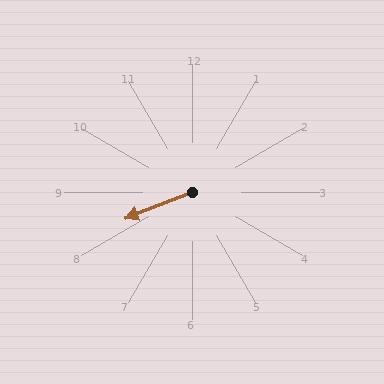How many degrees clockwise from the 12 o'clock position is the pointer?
Approximately 249 degrees.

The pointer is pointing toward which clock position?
Roughly 8 o'clock.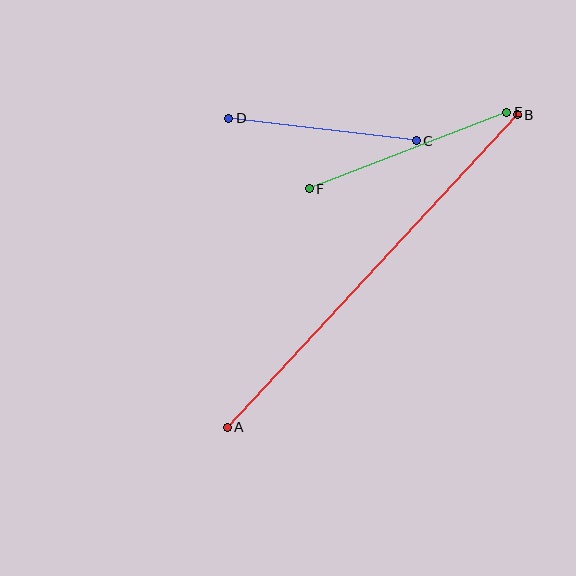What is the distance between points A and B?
The distance is approximately 426 pixels.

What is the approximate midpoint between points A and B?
The midpoint is at approximately (372, 271) pixels.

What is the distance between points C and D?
The distance is approximately 189 pixels.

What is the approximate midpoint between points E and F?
The midpoint is at approximately (408, 151) pixels.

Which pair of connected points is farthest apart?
Points A and B are farthest apart.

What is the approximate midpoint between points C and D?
The midpoint is at approximately (323, 129) pixels.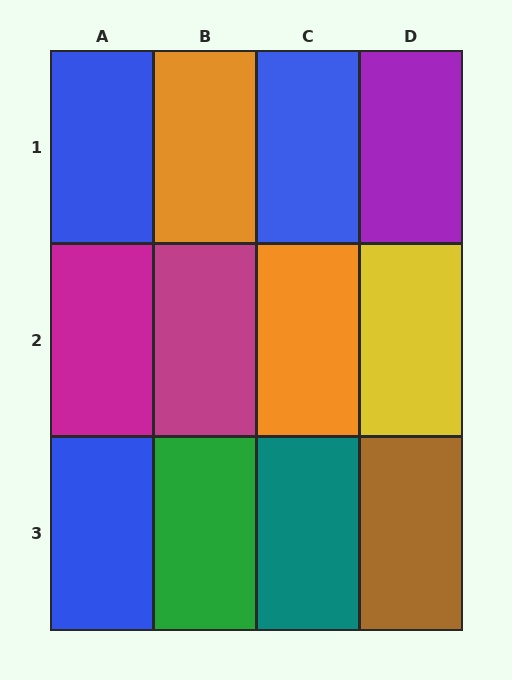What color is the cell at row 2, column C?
Orange.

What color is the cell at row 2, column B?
Magenta.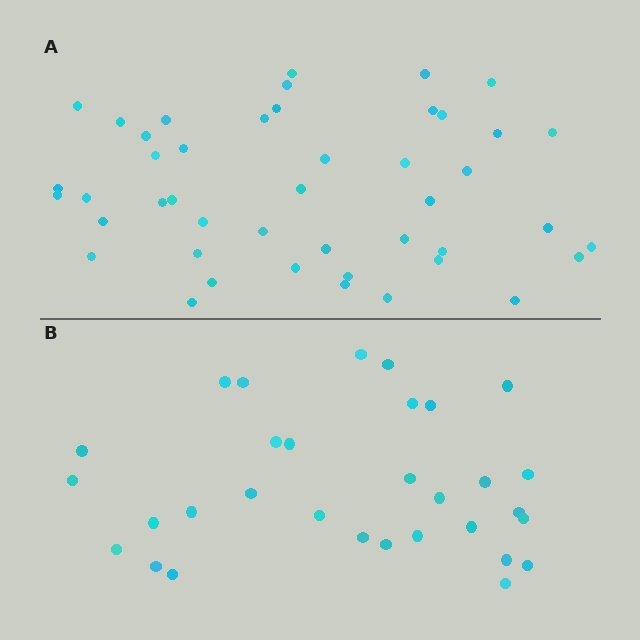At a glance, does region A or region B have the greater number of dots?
Region A (the top region) has more dots.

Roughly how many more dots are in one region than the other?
Region A has approximately 15 more dots than region B.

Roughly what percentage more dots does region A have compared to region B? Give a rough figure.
About 45% more.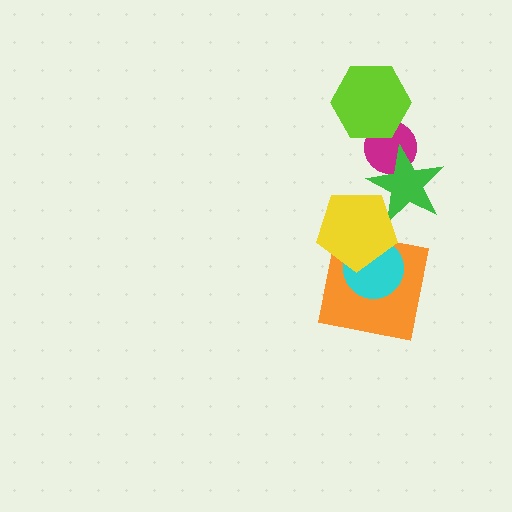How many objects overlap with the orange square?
2 objects overlap with the orange square.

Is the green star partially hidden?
Yes, it is partially covered by another shape.